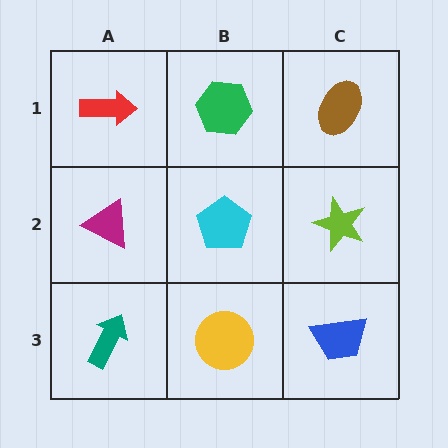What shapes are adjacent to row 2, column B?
A green hexagon (row 1, column B), a yellow circle (row 3, column B), a magenta triangle (row 2, column A), a lime star (row 2, column C).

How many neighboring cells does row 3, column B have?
3.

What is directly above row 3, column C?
A lime star.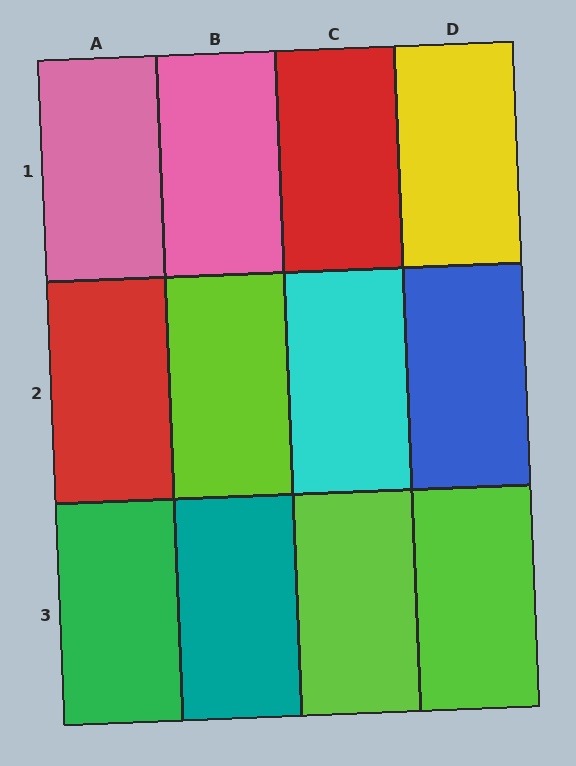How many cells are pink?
2 cells are pink.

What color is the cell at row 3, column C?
Lime.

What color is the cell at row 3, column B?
Teal.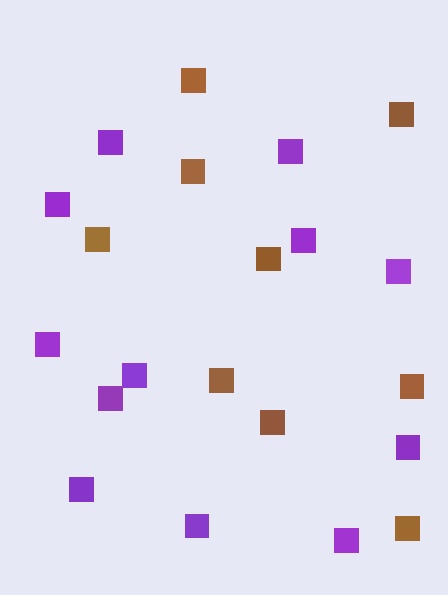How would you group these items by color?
There are 2 groups: one group of purple squares (12) and one group of brown squares (9).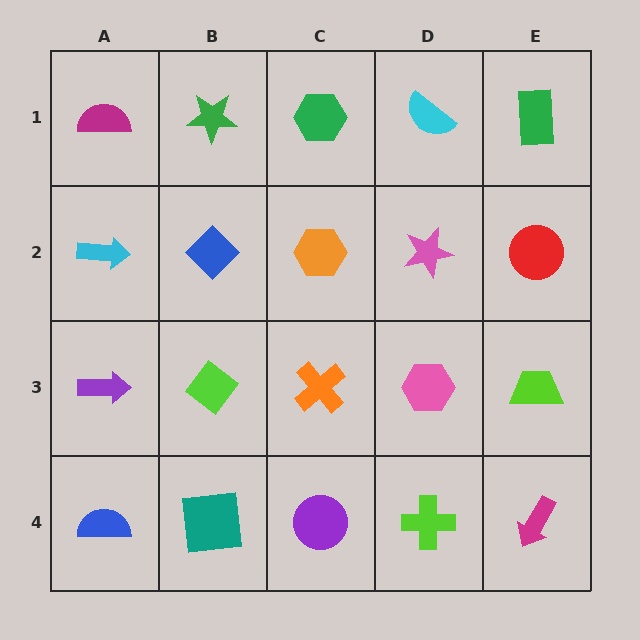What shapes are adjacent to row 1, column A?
A cyan arrow (row 2, column A), a green star (row 1, column B).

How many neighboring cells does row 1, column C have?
3.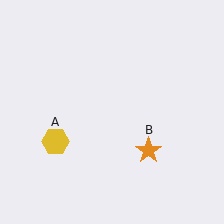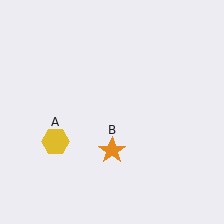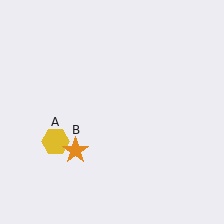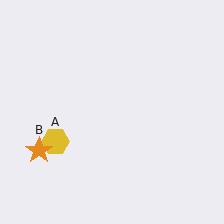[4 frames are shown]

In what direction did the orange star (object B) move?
The orange star (object B) moved left.